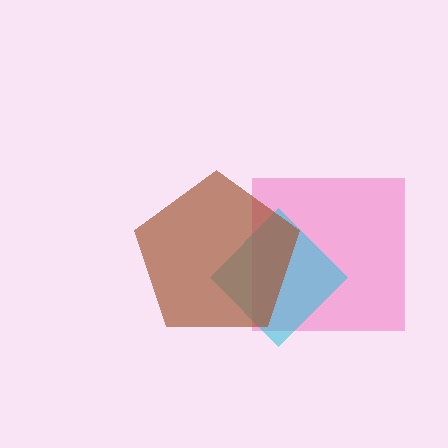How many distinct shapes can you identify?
There are 3 distinct shapes: a pink square, a cyan diamond, a brown pentagon.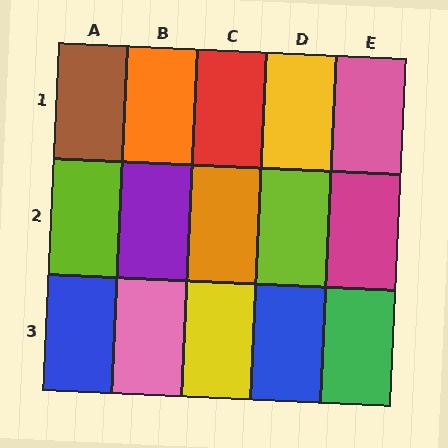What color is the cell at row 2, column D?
Lime.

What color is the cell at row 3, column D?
Blue.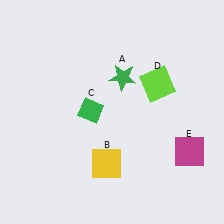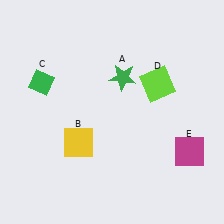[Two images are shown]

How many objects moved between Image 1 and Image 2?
2 objects moved between the two images.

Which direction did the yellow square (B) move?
The yellow square (B) moved left.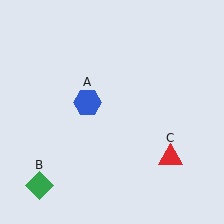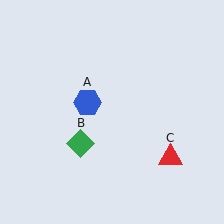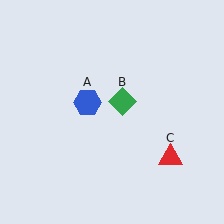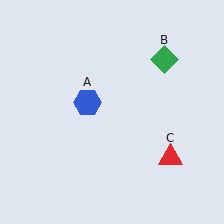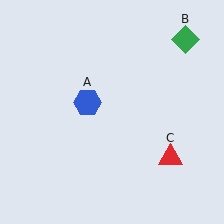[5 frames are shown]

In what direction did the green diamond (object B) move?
The green diamond (object B) moved up and to the right.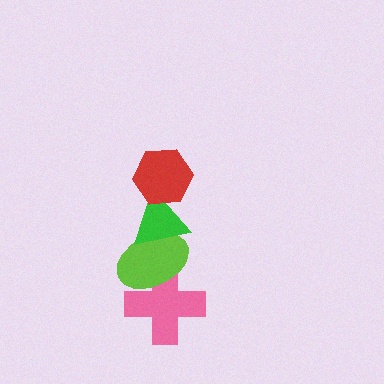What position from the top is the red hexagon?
The red hexagon is 1st from the top.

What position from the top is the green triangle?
The green triangle is 2nd from the top.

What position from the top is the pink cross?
The pink cross is 4th from the top.